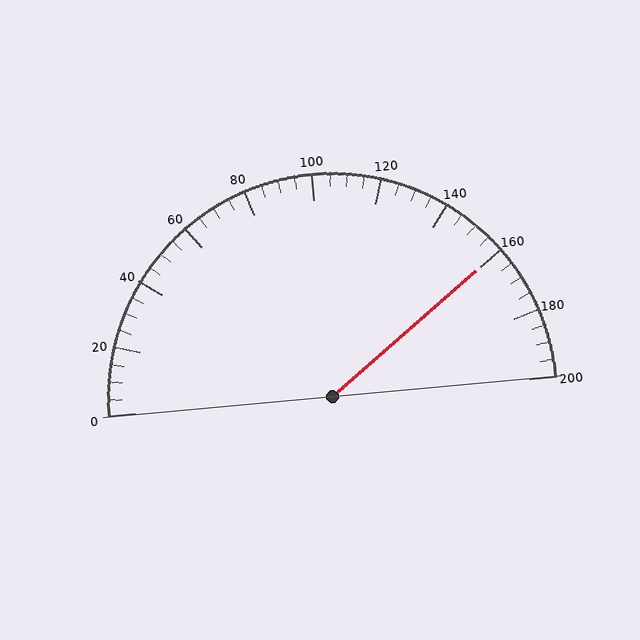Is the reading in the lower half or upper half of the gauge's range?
The reading is in the upper half of the range (0 to 200).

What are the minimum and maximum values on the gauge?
The gauge ranges from 0 to 200.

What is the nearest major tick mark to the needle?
The nearest major tick mark is 160.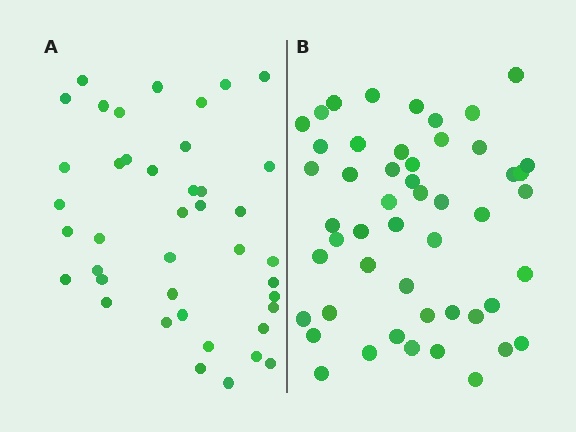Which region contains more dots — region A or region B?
Region B (the right region) has more dots.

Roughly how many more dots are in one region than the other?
Region B has roughly 8 or so more dots than region A.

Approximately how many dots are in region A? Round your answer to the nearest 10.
About 40 dots. (The exact count is 41, which rounds to 40.)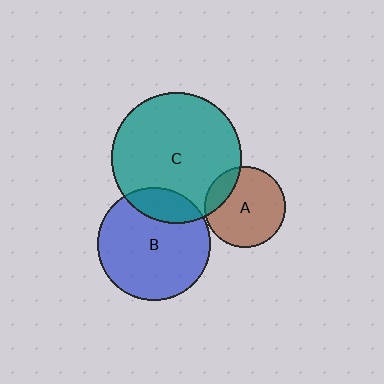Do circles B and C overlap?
Yes.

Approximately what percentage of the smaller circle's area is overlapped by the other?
Approximately 20%.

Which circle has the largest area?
Circle C (teal).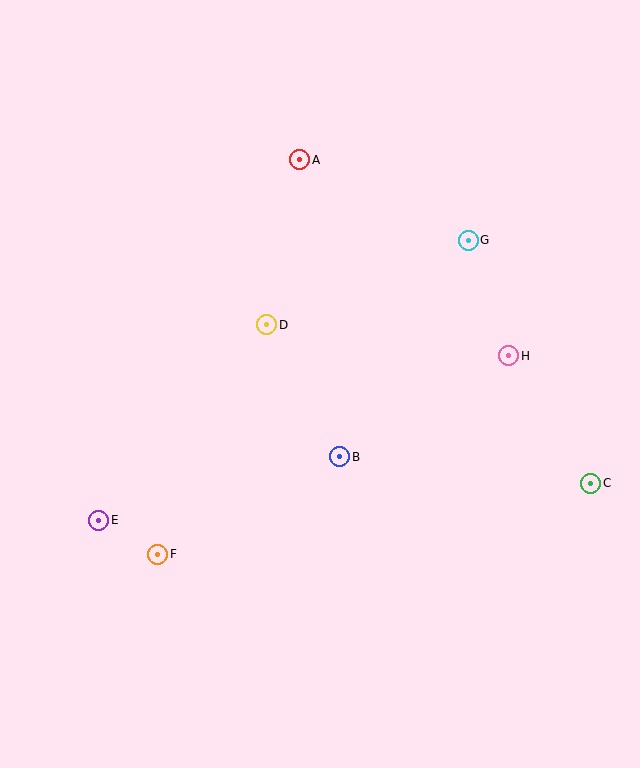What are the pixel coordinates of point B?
Point B is at (340, 457).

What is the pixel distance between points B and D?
The distance between B and D is 151 pixels.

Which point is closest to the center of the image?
Point B at (340, 457) is closest to the center.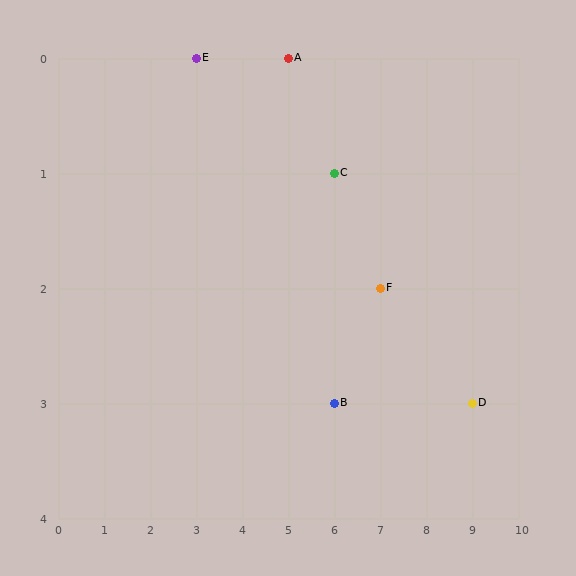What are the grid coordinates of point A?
Point A is at grid coordinates (5, 0).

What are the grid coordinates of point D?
Point D is at grid coordinates (9, 3).